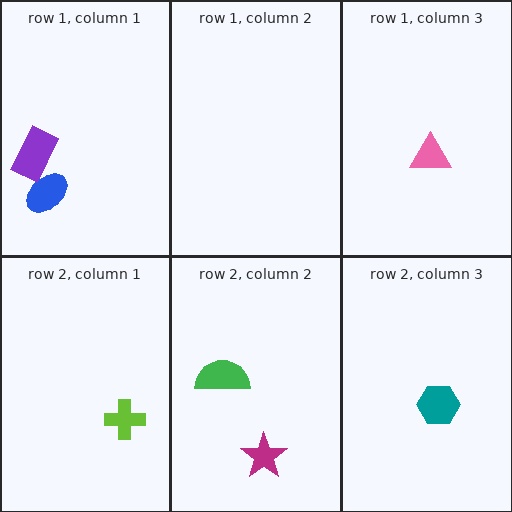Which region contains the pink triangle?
The row 1, column 3 region.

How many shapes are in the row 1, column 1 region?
2.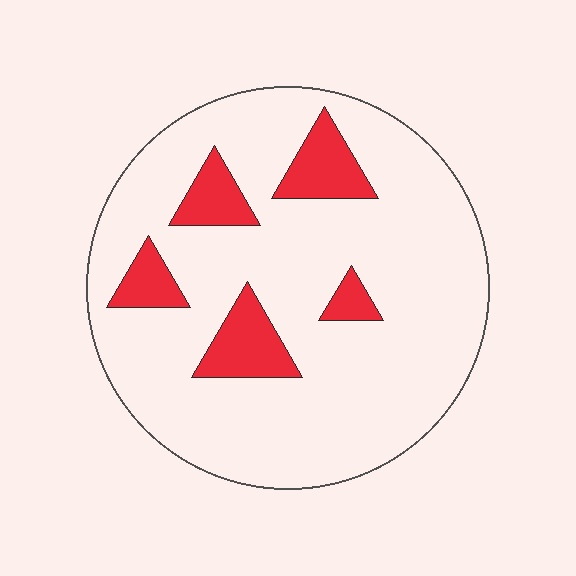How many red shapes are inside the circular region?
5.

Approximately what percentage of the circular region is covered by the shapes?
Approximately 15%.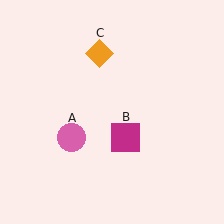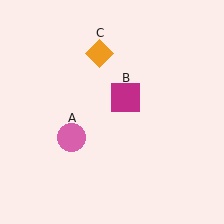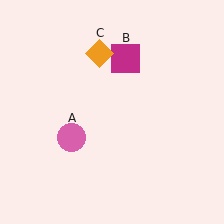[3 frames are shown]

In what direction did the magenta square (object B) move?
The magenta square (object B) moved up.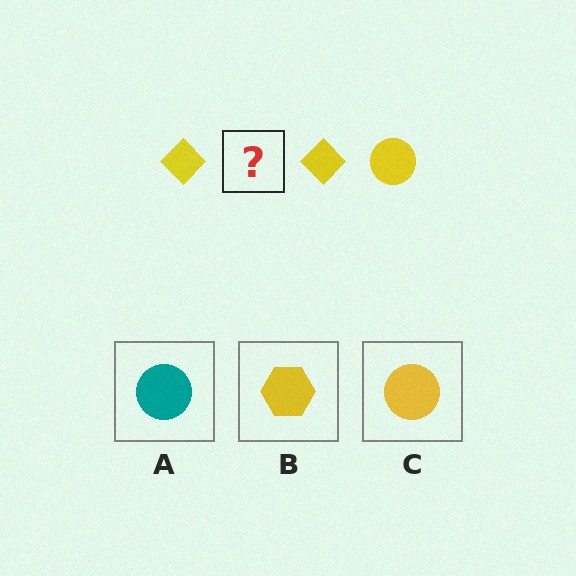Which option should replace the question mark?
Option C.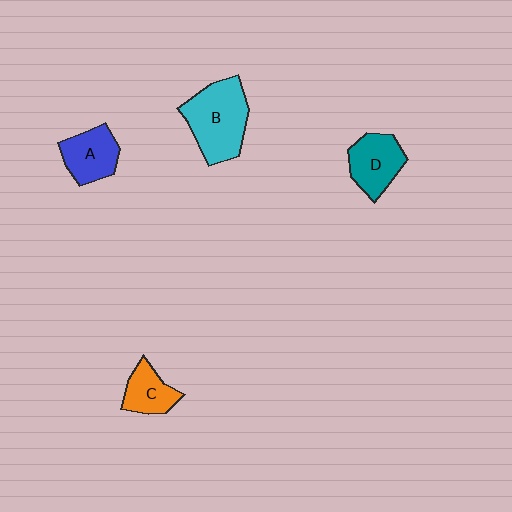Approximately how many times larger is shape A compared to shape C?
Approximately 1.2 times.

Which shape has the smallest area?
Shape C (orange).